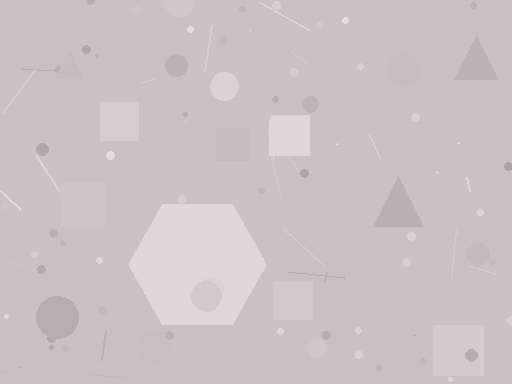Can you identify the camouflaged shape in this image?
The camouflaged shape is a hexagon.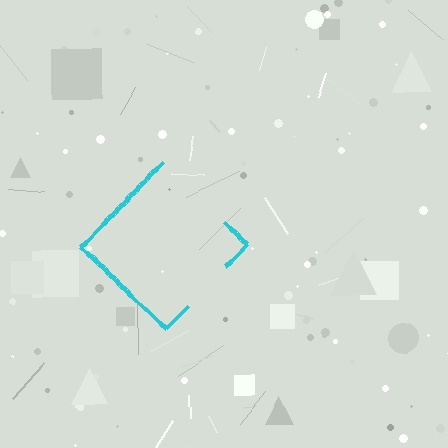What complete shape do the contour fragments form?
The contour fragments form a diamond.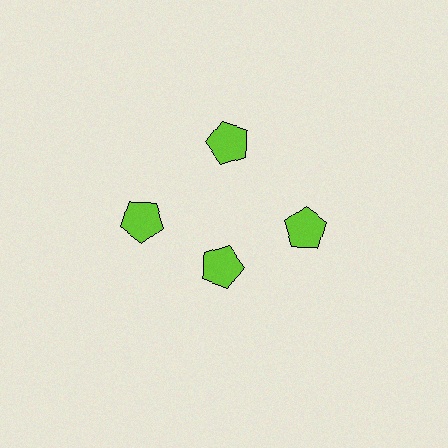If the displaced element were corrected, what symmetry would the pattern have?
It would have 4-fold rotational symmetry — the pattern would map onto itself every 90 degrees.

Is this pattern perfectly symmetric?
No. The 4 lime pentagons are arranged in a ring, but one element near the 6 o'clock position is pulled inward toward the center, breaking the 4-fold rotational symmetry.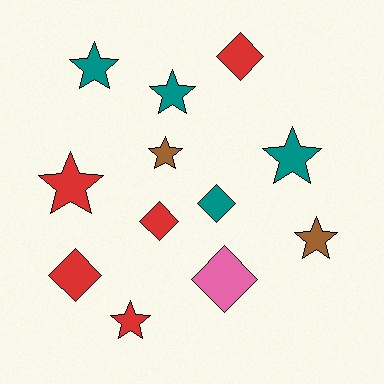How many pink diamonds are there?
There is 1 pink diamond.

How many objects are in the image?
There are 12 objects.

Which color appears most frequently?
Red, with 5 objects.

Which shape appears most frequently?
Star, with 7 objects.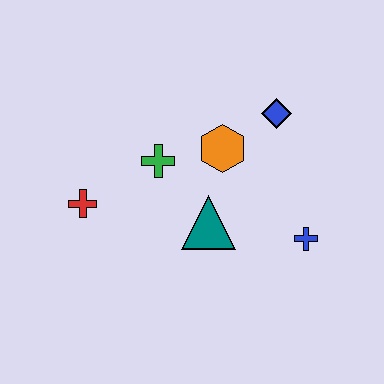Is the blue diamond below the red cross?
No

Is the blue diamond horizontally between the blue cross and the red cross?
Yes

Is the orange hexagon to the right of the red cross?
Yes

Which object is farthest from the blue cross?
The red cross is farthest from the blue cross.